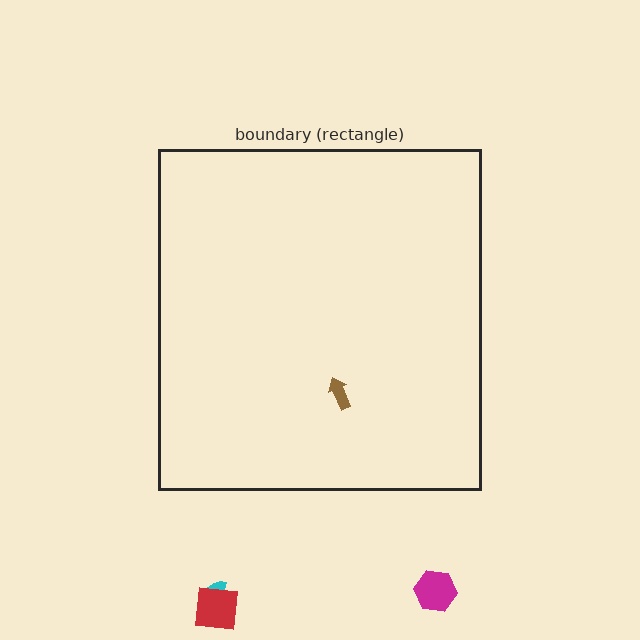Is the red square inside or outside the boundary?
Outside.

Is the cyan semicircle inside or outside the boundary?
Outside.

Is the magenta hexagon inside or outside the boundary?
Outside.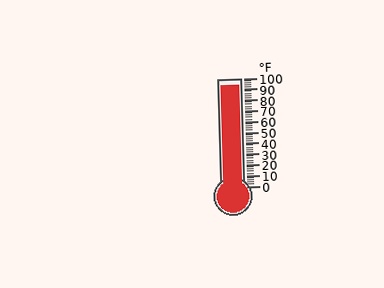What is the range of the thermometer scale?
The thermometer scale ranges from 0°F to 100°F.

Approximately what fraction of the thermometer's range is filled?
The thermometer is filled to approximately 95% of its range.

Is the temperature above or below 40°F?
The temperature is above 40°F.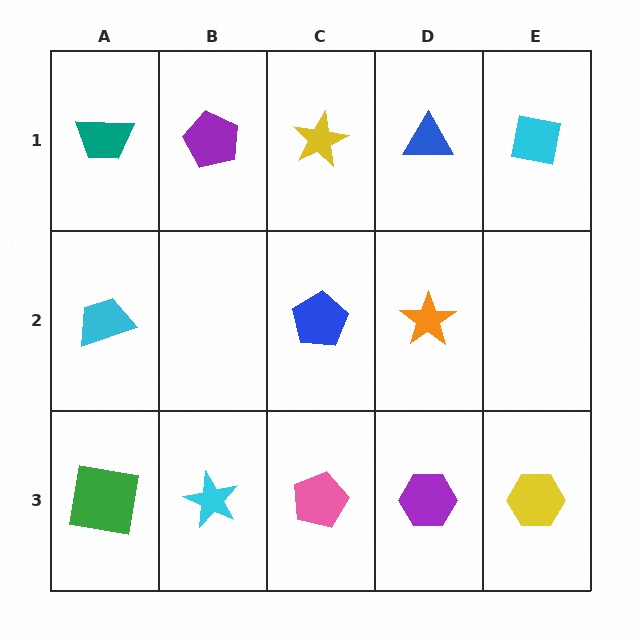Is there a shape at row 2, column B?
No, that cell is empty.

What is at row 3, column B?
A cyan star.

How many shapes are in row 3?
5 shapes.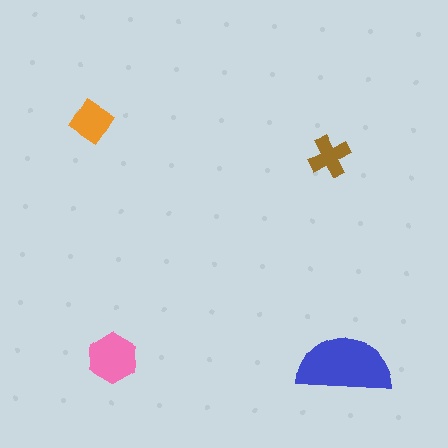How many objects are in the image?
There are 4 objects in the image.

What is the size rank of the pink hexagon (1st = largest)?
2nd.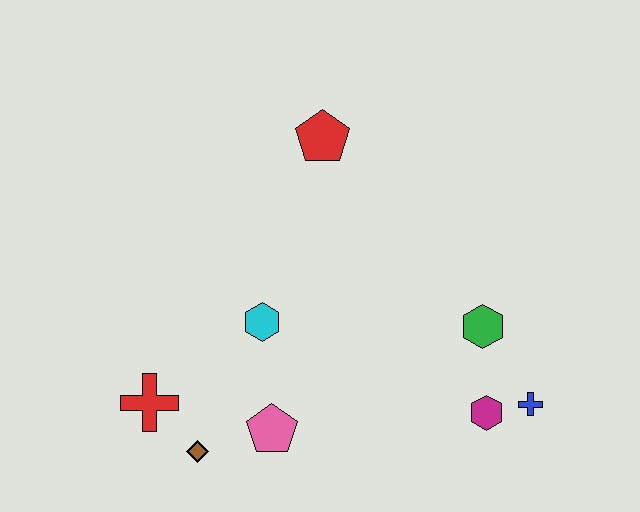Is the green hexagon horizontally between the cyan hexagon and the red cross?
No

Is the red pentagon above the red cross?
Yes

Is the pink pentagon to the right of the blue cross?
No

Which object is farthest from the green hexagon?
The red cross is farthest from the green hexagon.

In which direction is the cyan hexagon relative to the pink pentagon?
The cyan hexagon is above the pink pentagon.